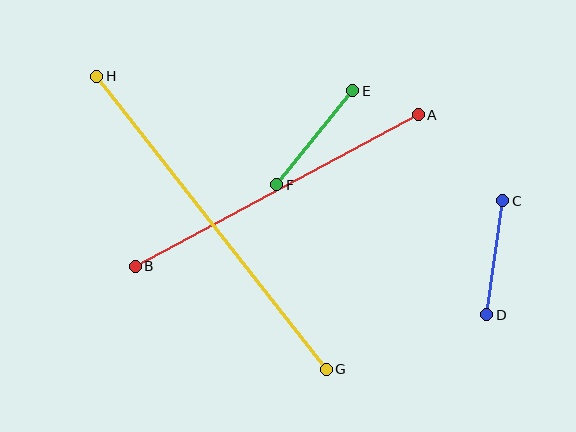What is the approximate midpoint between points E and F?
The midpoint is at approximately (315, 138) pixels.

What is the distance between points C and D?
The distance is approximately 115 pixels.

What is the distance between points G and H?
The distance is approximately 372 pixels.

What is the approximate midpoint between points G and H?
The midpoint is at approximately (212, 223) pixels.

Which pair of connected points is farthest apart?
Points G and H are farthest apart.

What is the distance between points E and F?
The distance is approximately 121 pixels.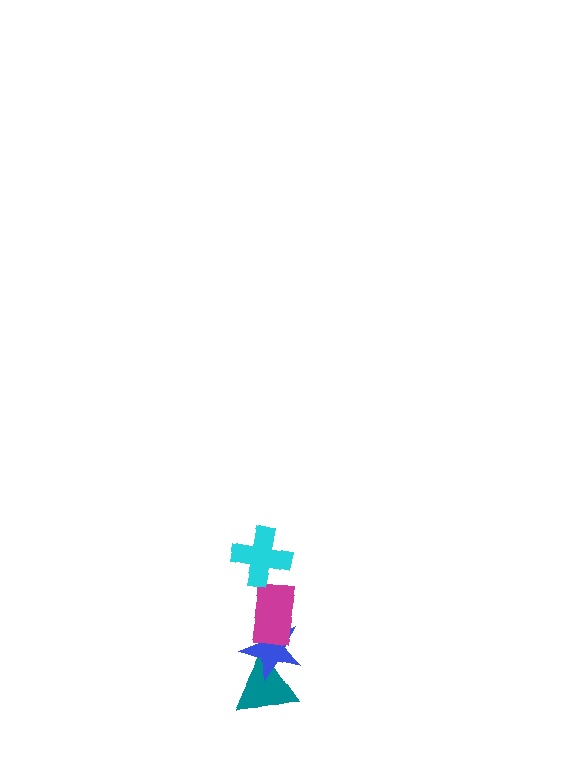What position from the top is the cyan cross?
The cyan cross is 1st from the top.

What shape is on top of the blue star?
The magenta rectangle is on top of the blue star.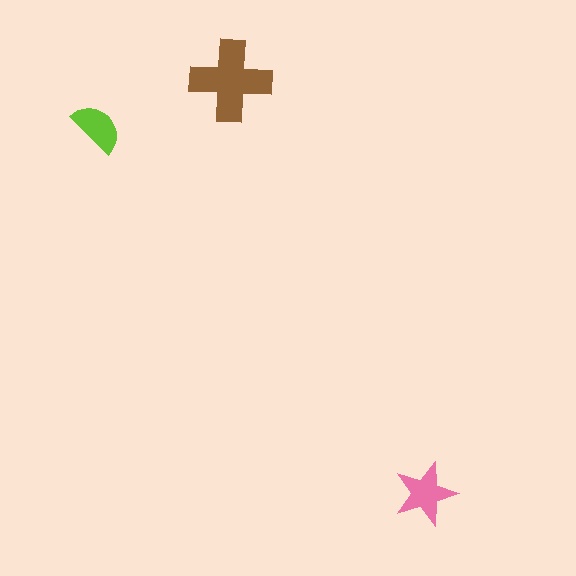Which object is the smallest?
The lime semicircle.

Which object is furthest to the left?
The lime semicircle is leftmost.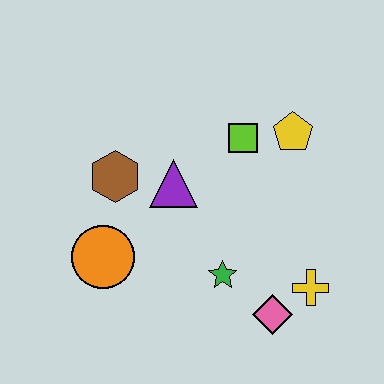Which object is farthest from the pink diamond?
The brown hexagon is farthest from the pink diamond.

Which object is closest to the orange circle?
The brown hexagon is closest to the orange circle.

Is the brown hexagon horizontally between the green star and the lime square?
No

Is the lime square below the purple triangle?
No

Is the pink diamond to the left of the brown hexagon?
No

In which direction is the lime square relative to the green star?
The lime square is above the green star.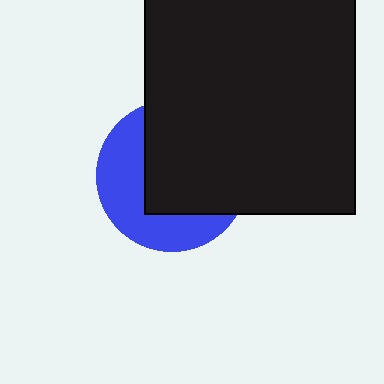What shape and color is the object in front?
The object in front is a black rectangle.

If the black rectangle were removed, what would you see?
You would see the complete blue circle.